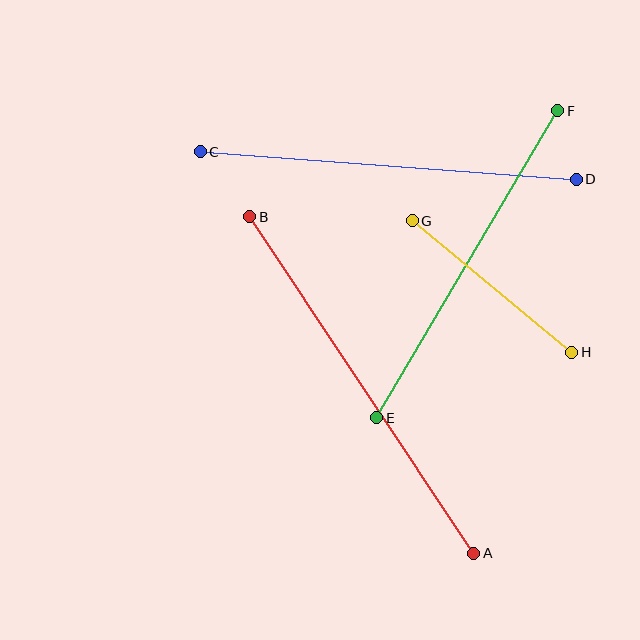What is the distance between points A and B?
The distance is approximately 404 pixels.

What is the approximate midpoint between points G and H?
The midpoint is at approximately (492, 287) pixels.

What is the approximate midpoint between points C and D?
The midpoint is at approximately (388, 165) pixels.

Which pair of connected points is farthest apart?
Points A and B are farthest apart.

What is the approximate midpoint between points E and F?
The midpoint is at approximately (467, 264) pixels.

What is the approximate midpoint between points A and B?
The midpoint is at approximately (362, 385) pixels.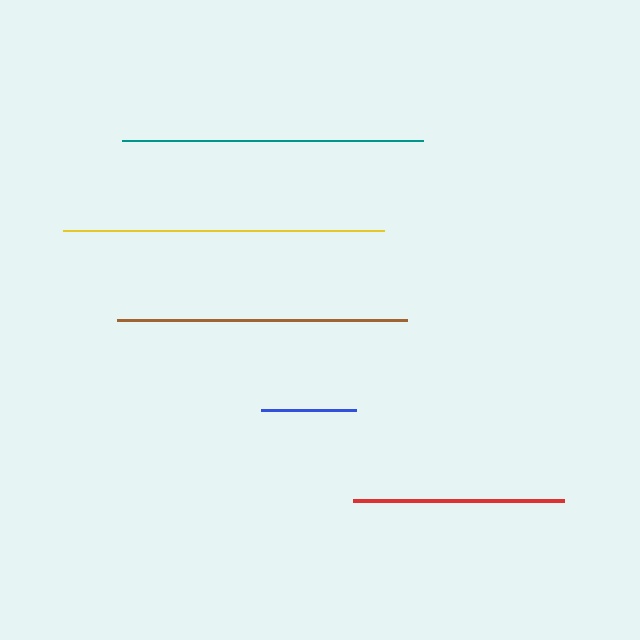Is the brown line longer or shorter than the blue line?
The brown line is longer than the blue line.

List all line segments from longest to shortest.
From longest to shortest: yellow, teal, brown, red, blue.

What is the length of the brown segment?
The brown segment is approximately 290 pixels long.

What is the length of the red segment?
The red segment is approximately 212 pixels long.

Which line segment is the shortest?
The blue line is the shortest at approximately 95 pixels.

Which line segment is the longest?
The yellow line is the longest at approximately 321 pixels.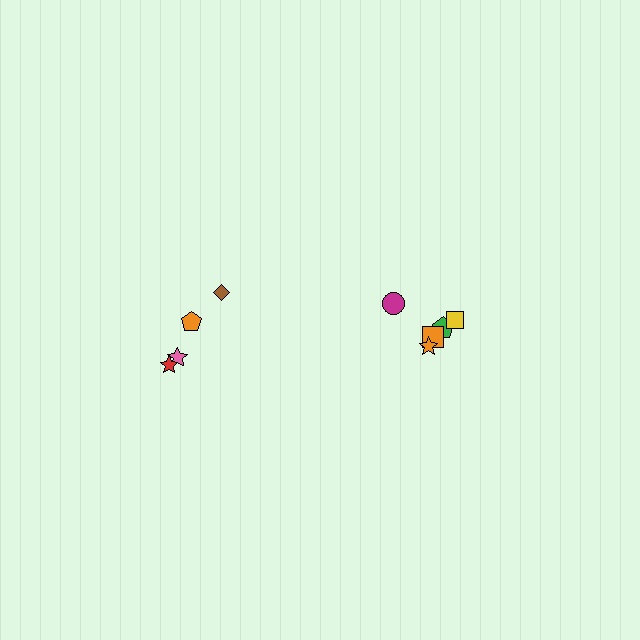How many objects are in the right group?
There are 6 objects.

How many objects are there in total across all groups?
There are 10 objects.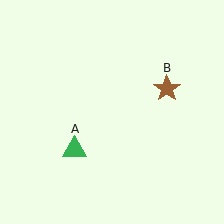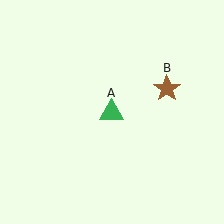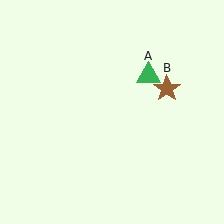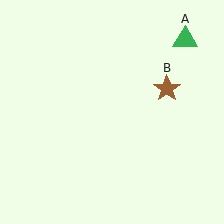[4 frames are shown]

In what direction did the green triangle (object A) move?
The green triangle (object A) moved up and to the right.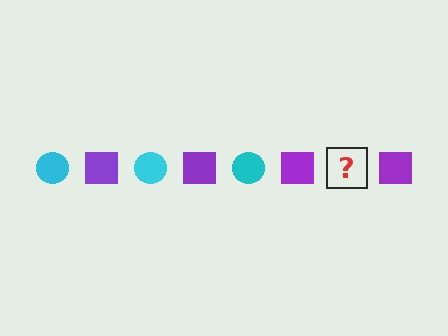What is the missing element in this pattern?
The missing element is a cyan circle.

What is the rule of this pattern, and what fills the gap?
The rule is that the pattern alternates between cyan circle and purple square. The gap should be filled with a cyan circle.